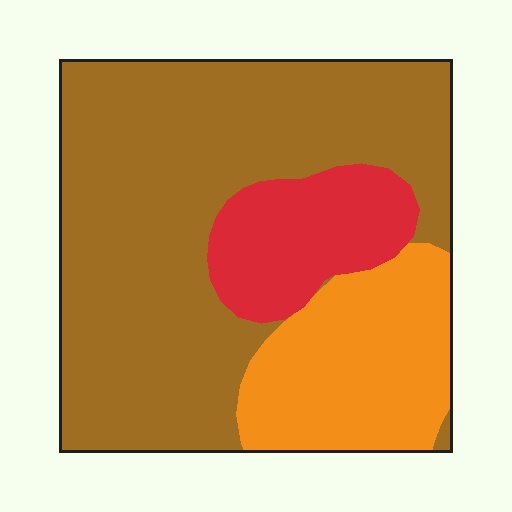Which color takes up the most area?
Brown, at roughly 65%.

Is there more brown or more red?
Brown.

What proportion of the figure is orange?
Orange takes up about one fifth (1/5) of the figure.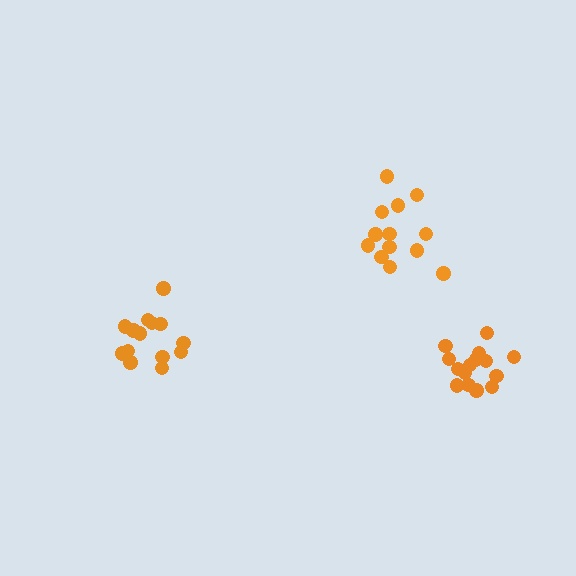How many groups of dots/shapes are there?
There are 3 groups.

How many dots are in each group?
Group 1: 15 dots, Group 2: 13 dots, Group 3: 14 dots (42 total).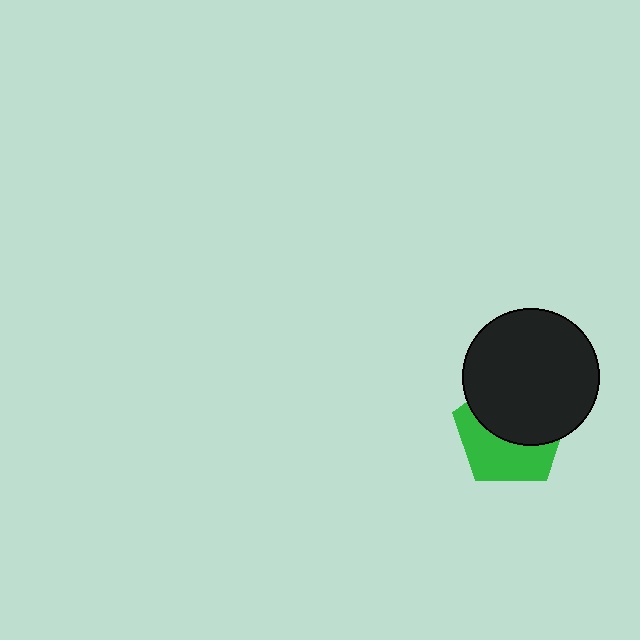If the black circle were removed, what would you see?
You would see the complete green pentagon.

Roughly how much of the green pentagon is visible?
About half of it is visible (roughly 47%).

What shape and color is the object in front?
The object in front is a black circle.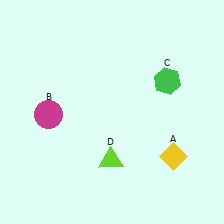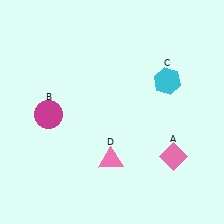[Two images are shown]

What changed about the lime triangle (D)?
In Image 1, D is lime. In Image 2, it changed to pink.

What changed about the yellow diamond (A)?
In Image 1, A is yellow. In Image 2, it changed to pink.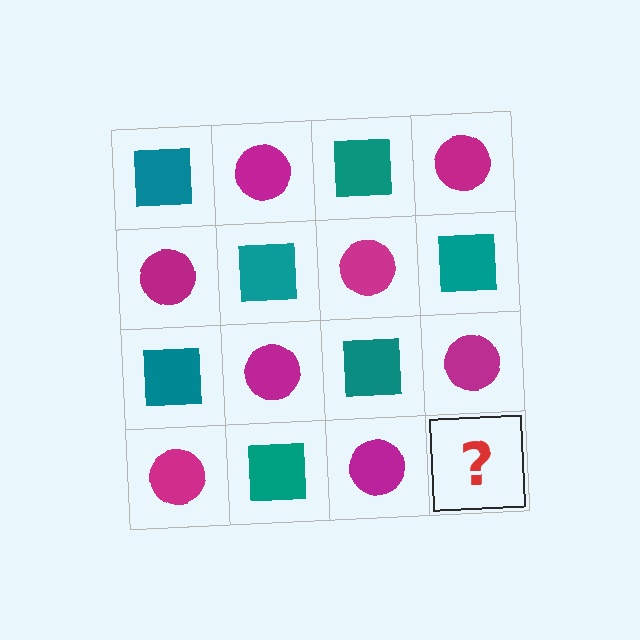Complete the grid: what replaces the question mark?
The question mark should be replaced with a teal square.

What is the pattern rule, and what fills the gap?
The rule is that it alternates teal square and magenta circle in a checkerboard pattern. The gap should be filled with a teal square.